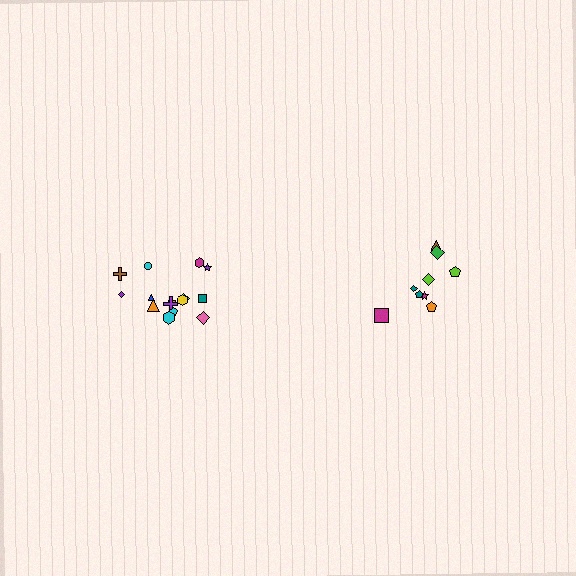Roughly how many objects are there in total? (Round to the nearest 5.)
Roughly 25 objects in total.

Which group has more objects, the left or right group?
The left group.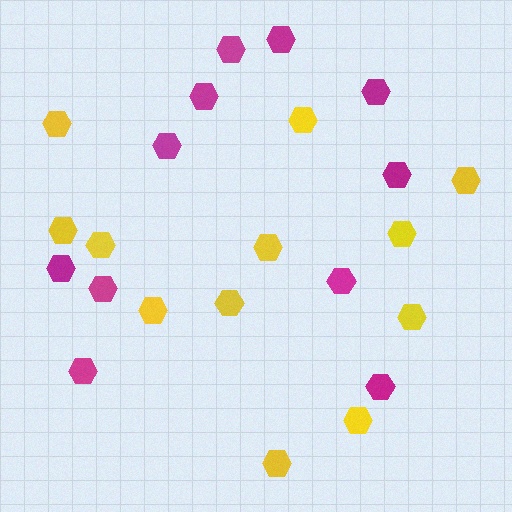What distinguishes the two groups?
There are 2 groups: one group of magenta hexagons (11) and one group of yellow hexagons (12).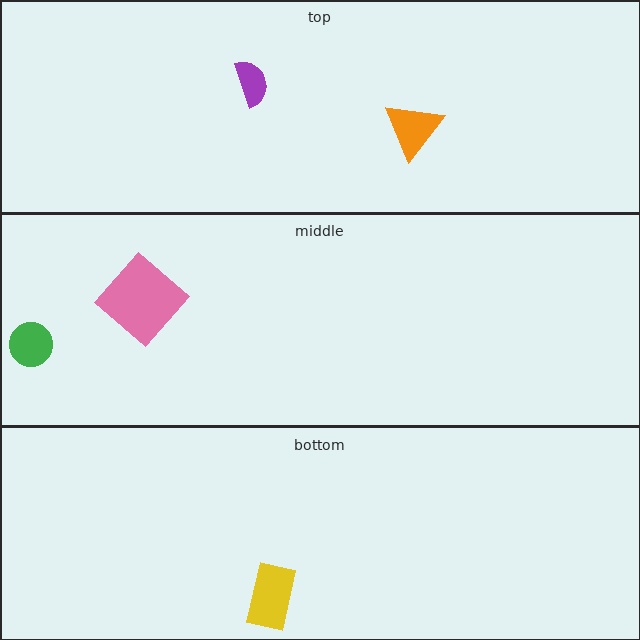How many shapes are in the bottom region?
1.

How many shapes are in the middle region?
2.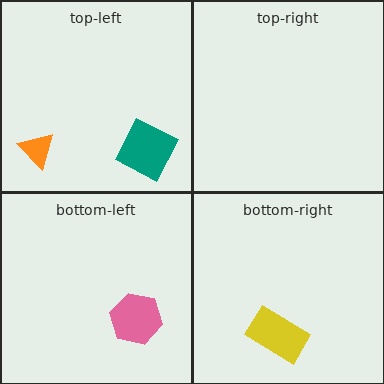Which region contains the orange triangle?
The top-left region.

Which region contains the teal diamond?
The top-left region.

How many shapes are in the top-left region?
2.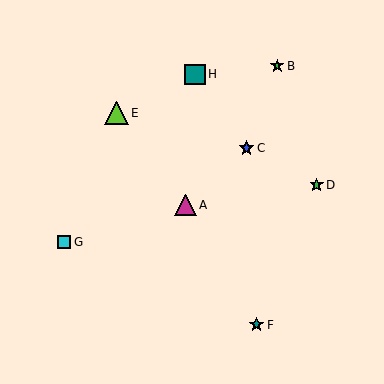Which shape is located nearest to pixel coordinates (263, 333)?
The teal star (labeled F) at (256, 325) is nearest to that location.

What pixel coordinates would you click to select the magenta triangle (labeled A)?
Click at (185, 205) to select the magenta triangle A.